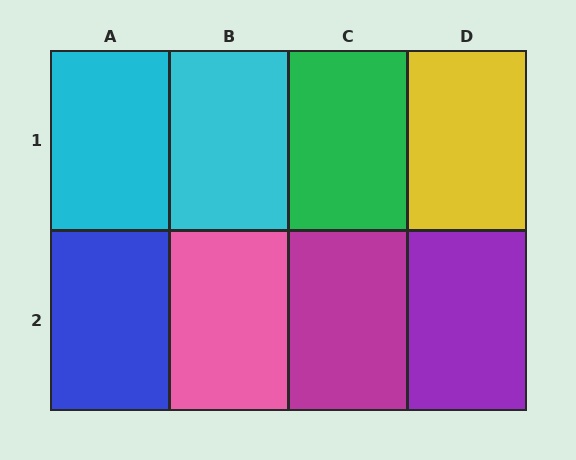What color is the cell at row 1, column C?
Green.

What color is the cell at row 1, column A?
Cyan.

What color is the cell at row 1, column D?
Yellow.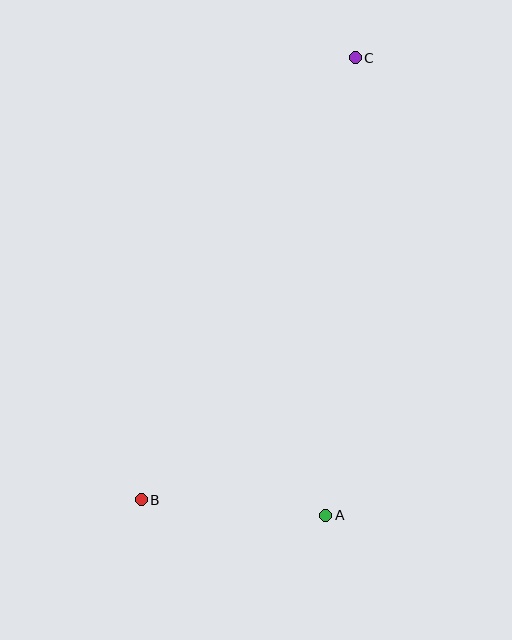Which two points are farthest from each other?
Points B and C are farthest from each other.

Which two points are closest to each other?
Points A and B are closest to each other.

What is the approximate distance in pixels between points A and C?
The distance between A and C is approximately 458 pixels.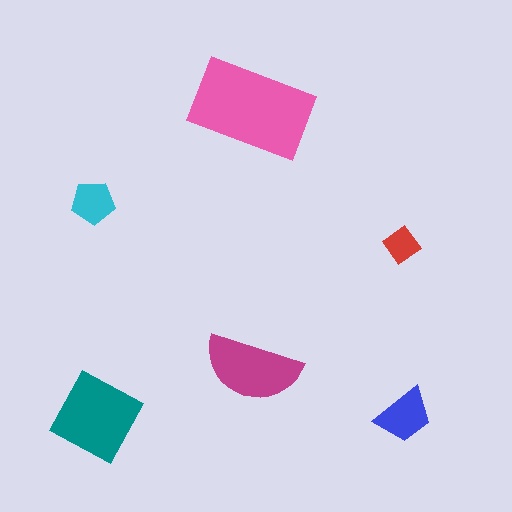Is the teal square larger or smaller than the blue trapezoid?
Larger.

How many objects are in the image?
There are 6 objects in the image.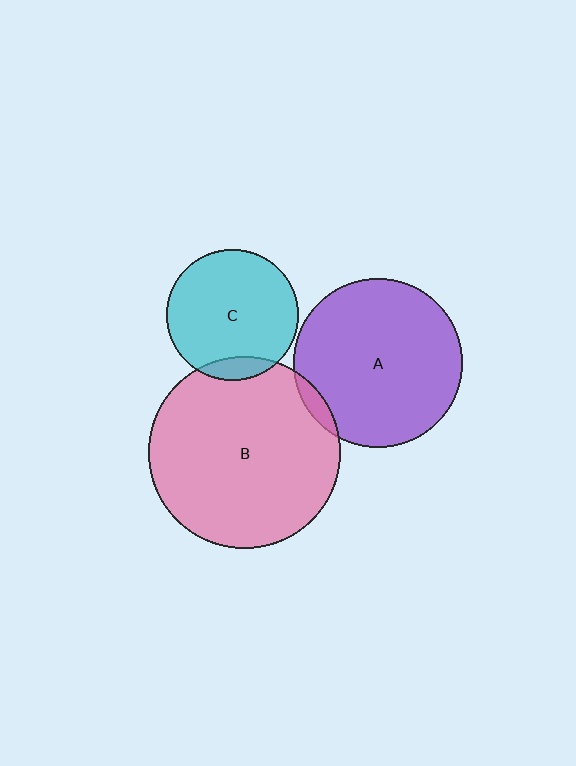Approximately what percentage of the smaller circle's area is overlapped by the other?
Approximately 10%.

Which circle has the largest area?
Circle B (pink).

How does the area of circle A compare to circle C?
Approximately 1.7 times.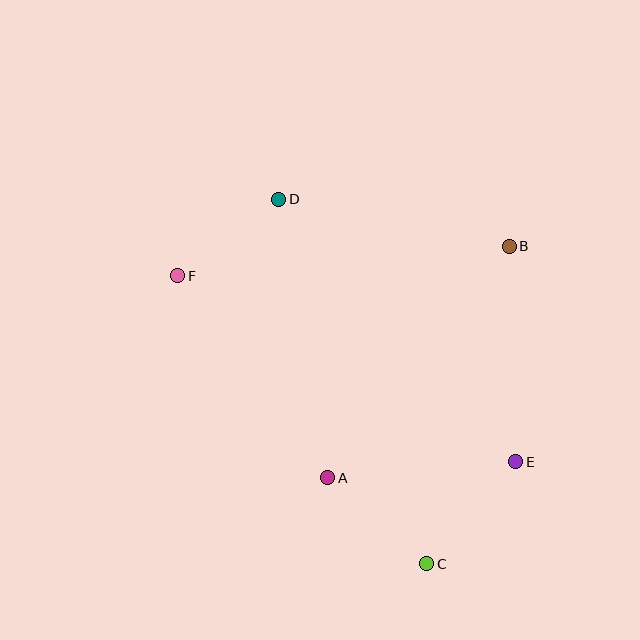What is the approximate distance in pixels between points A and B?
The distance between A and B is approximately 294 pixels.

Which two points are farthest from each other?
Points C and D are farthest from each other.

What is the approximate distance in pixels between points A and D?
The distance between A and D is approximately 282 pixels.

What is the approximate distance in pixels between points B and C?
The distance between B and C is approximately 328 pixels.